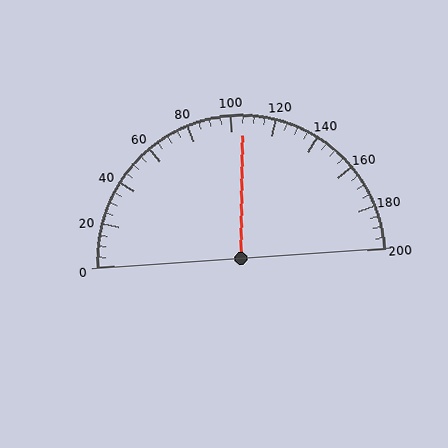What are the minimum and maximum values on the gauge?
The gauge ranges from 0 to 200.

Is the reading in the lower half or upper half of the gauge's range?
The reading is in the upper half of the range (0 to 200).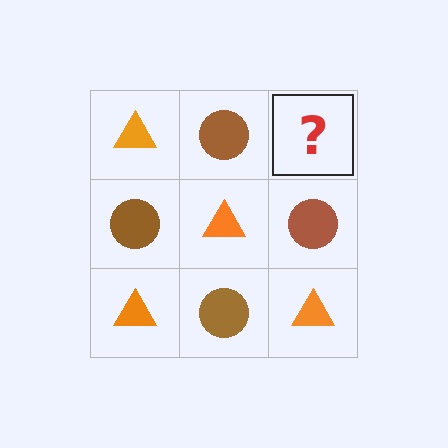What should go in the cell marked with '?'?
The missing cell should contain an orange triangle.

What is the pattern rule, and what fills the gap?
The rule is that it alternates orange triangle and brown circle in a checkerboard pattern. The gap should be filled with an orange triangle.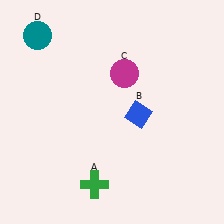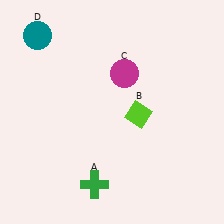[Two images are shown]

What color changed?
The diamond (B) changed from blue in Image 1 to lime in Image 2.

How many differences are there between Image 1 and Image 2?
There is 1 difference between the two images.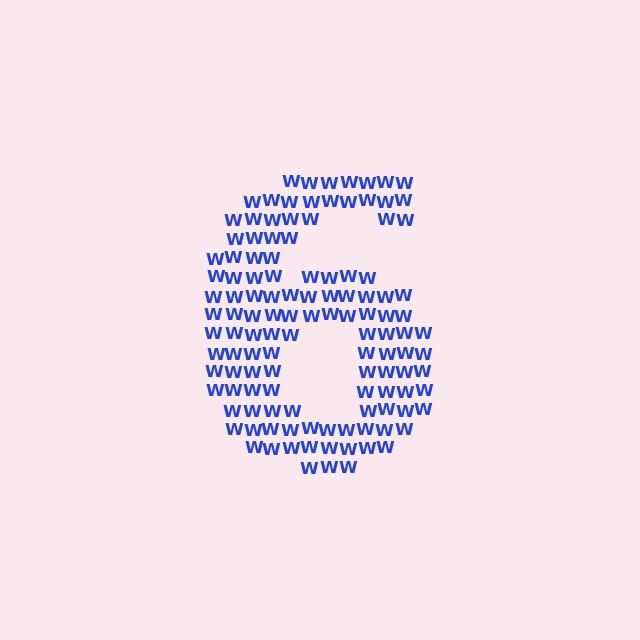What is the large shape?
The large shape is the digit 6.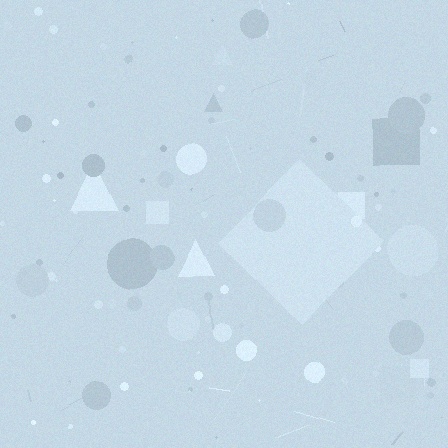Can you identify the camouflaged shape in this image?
The camouflaged shape is a diamond.